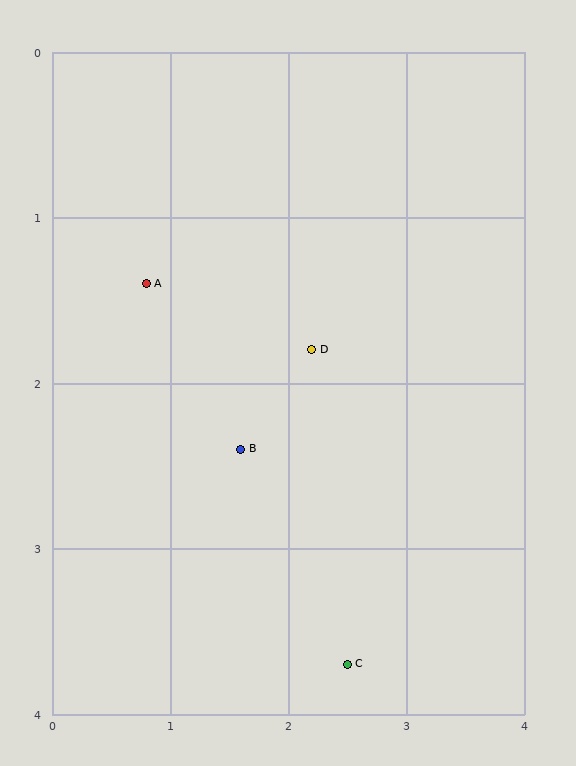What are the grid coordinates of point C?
Point C is at approximately (2.5, 3.7).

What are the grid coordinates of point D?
Point D is at approximately (2.2, 1.8).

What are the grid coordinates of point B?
Point B is at approximately (1.6, 2.4).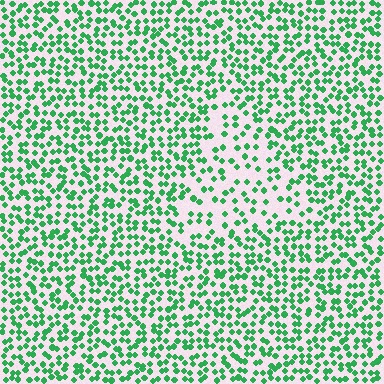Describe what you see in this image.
The image contains small green elements arranged at two different densities. A triangle-shaped region is visible where the elements are less densely packed than the surrounding area.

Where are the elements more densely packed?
The elements are more densely packed outside the triangle boundary.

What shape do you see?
I see a triangle.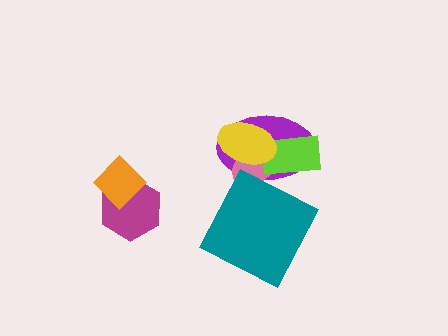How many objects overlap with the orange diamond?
1 object overlaps with the orange diamond.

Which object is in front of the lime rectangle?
The yellow ellipse is in front of the lime rectangle.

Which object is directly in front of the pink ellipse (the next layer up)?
The lime rectangle is directly in front of the pink ellipse.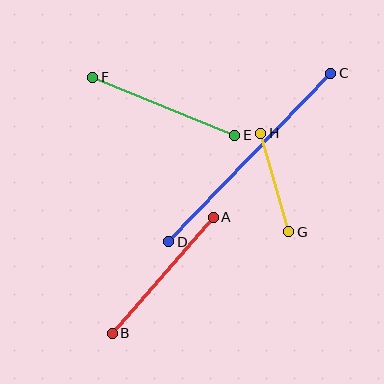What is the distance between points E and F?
The distance is approximately 154 pixels.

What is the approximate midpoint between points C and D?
The midpoint is at approximately (250, 157) pixels.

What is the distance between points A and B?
The distance is approximately 154 pixels.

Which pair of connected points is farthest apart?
Points C and D are farthest apart.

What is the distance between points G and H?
The distance is approximately 102 pixels.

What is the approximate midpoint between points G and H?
The midpoint is at approximately (275, 182) pixels.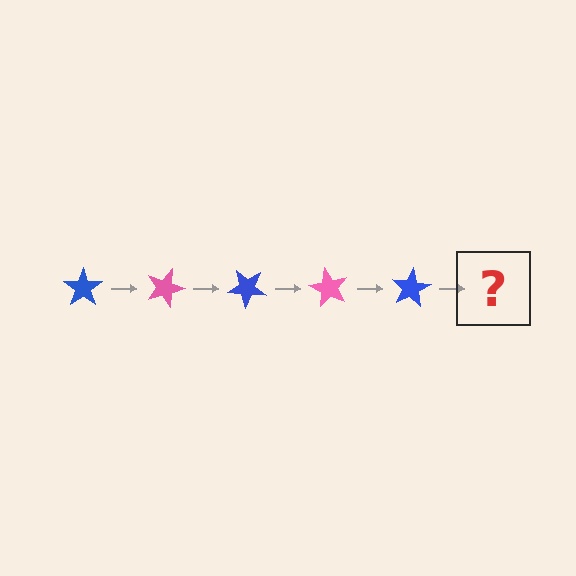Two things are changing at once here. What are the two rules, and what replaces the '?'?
The two rules are that it rotates 20 degrees each step and the color cycles through blue and pink. The '?' should be a pink star, rotated 100 degrees from the start.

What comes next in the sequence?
The next element should be a pink star, rotated 100 degrees from the start.